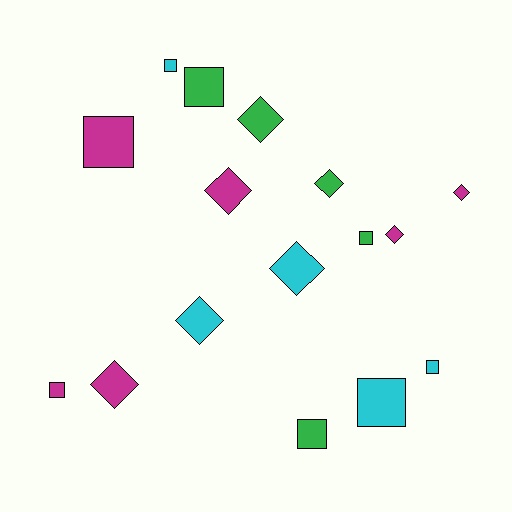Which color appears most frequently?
Magenta, with 6 objects.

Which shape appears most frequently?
Square, with 8 objects.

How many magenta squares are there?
There are 2 magenta squares.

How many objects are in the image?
There are 16 objects.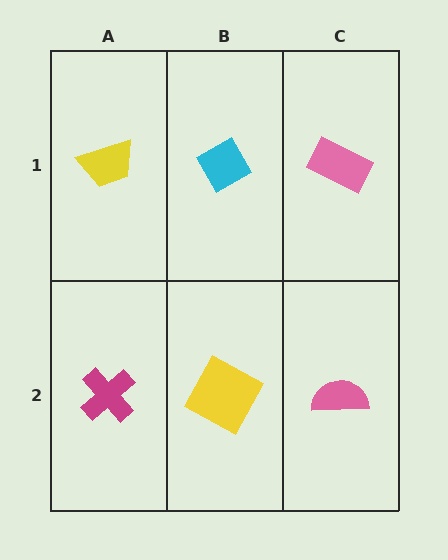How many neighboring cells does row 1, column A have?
2.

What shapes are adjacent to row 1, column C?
A pink semicircle (row 2, column C), a cyan diamond (row 1, column B).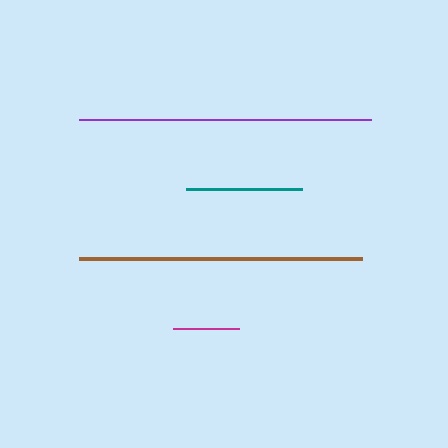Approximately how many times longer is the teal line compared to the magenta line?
The teal line is approximately 1.8 times the length of the magenta line.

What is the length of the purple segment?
The purple segment is approximately 292 pixels long.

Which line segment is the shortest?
The magenta line is the shortest at approximately 66 pixels.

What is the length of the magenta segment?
The magenta segment is approximately 66 pixels long.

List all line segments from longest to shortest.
From longest to shortest: purple, brown, teal, magenta.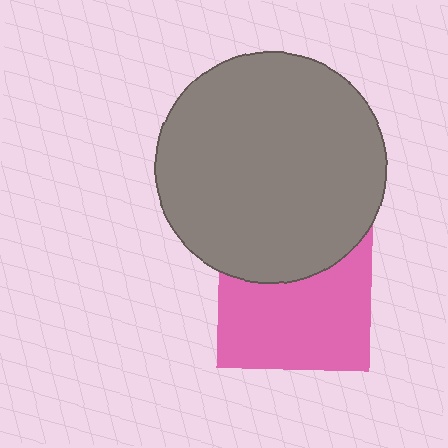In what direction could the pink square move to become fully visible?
The pink square could move down. That would shift it out from behind the gray circle entirely.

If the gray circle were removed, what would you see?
You would see the complete pink square.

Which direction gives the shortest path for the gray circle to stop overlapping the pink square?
Moving up gives the shortest separation.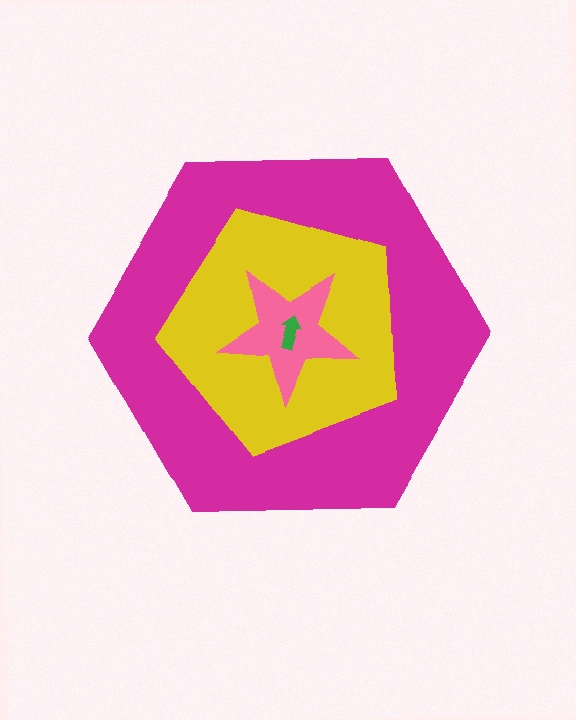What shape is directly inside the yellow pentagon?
The pink star.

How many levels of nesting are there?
4.